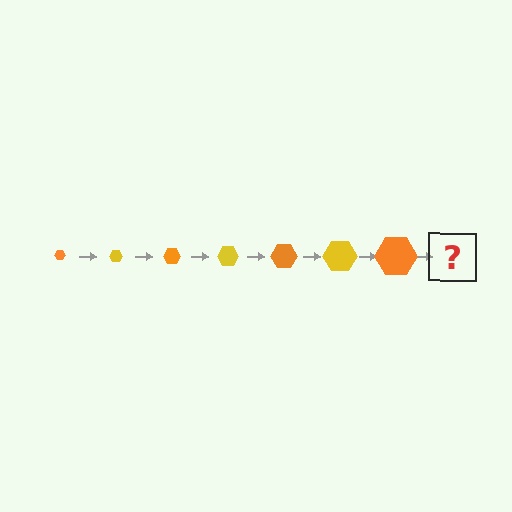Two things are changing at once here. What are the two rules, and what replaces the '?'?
The two rules are that the hexagon grows larger each step and the color cycles through orange and yellow. The '?' should be a yellow hexagon, larger than the previous one.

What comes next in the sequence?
The next element should be a yellow hexagon, larger than the previous one.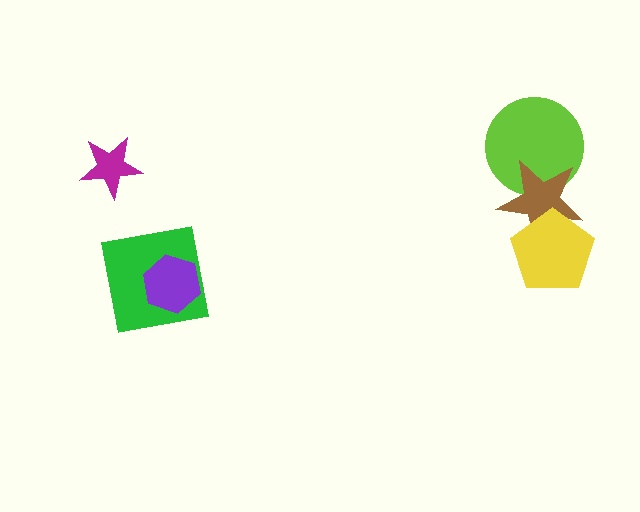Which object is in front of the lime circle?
The brown star is in front of the lime circle.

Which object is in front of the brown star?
The yellow pentagon is in front of the brown star.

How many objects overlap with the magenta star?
0 objects overlap with the magenta star.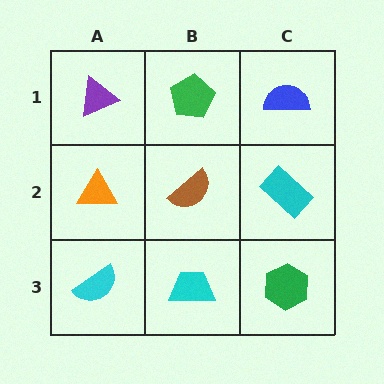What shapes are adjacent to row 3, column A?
An orange triangle (row 2, column A), a cyan trapezoid (row 3, column B).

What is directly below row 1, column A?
An orange triangle.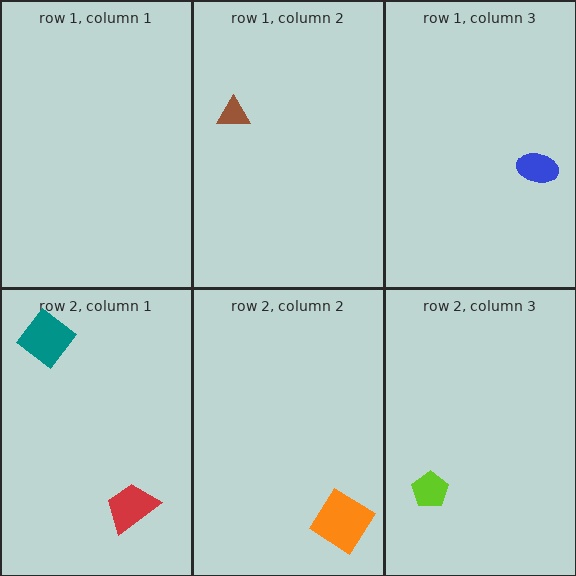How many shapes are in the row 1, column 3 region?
1.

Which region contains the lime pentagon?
The row 2, column 3 region.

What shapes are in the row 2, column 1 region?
The teal diamond, the red trapezoid.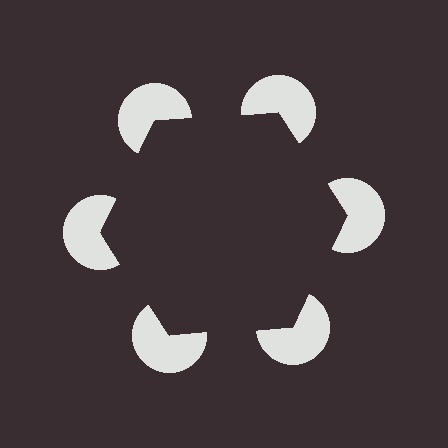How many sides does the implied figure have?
6 sides.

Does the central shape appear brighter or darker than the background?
It typically appears slightly darker than the background, even though no actual brightness change is drawn.